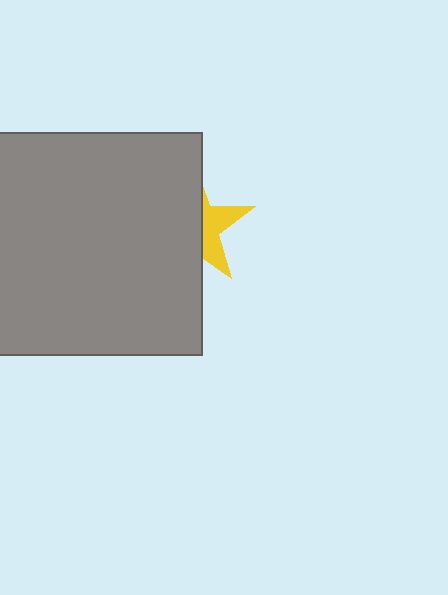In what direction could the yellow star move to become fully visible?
The yellow star could move right. That would shift it out from behind the gray rectangle entirely.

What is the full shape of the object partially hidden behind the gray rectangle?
The partially hidden object is a yellow star.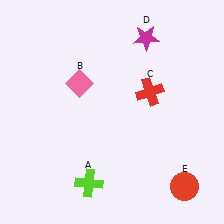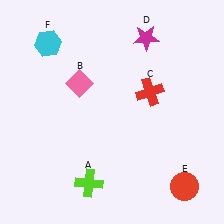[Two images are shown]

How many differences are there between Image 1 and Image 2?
There is 1 difference between the two images.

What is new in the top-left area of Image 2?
A cyan hexagon (F) was added in the top-left area of Image 2.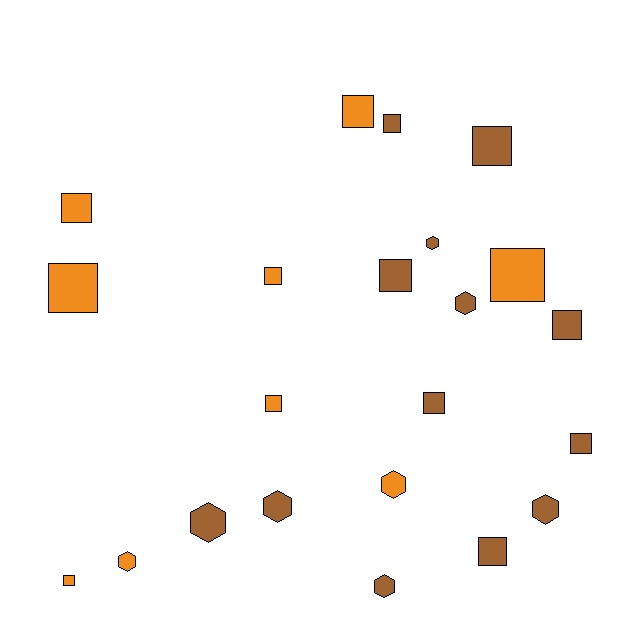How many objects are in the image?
There are 22 objects.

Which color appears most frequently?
Brown, with 13 objects.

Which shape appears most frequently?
Square, with 14 objects.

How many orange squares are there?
There are 7 orange squares.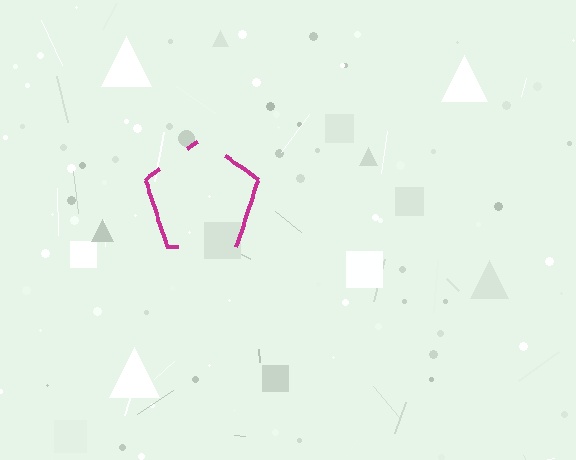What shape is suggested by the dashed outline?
The dashed outline suggests a pentagon.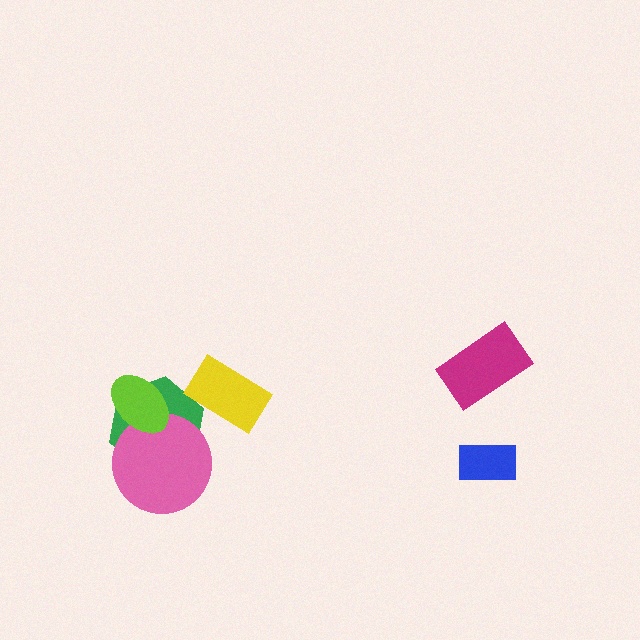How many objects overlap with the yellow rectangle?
1 object overlaps with the yellow rectangle.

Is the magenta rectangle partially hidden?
No, no other shape covers it.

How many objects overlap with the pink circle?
2 objects overlap with the pink circle.